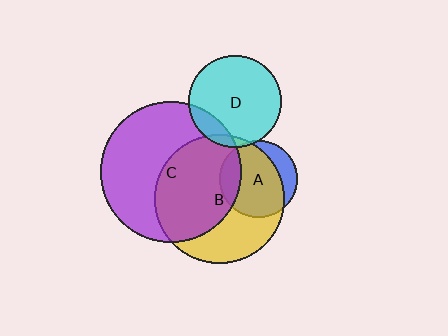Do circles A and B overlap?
Yes.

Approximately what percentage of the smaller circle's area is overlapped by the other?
Approximately 75%.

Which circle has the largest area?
Circle C (purple).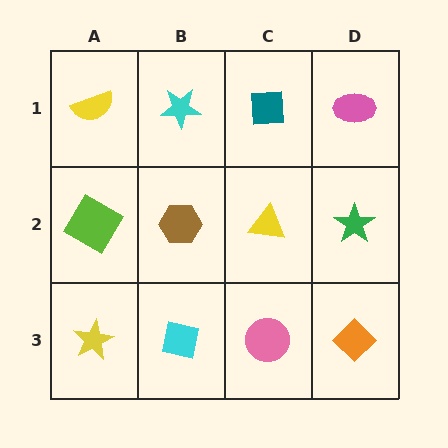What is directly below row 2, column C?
A pink circle.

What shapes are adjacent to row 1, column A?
A lime diamond (row 2, column A), a cyan star (row 1, column B).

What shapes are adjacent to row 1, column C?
A yellow triangle (row 2, column C), a cyan star (row 1, column B), a pink ellipse (row 1, column D).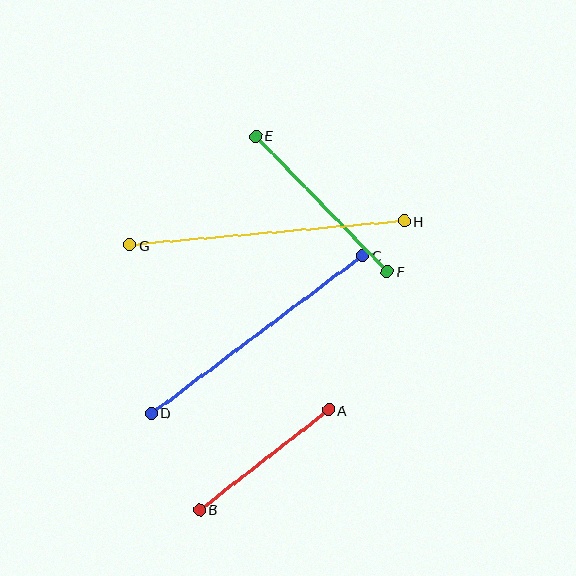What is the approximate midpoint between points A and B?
The midpoint is at approximately (264, 460) pixels.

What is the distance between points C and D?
The distance is approximately 263 pixels.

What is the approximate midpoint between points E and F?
The midpoint is at approximately (321, 204) pixels.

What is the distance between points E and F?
The distance is approximately 189 pixels.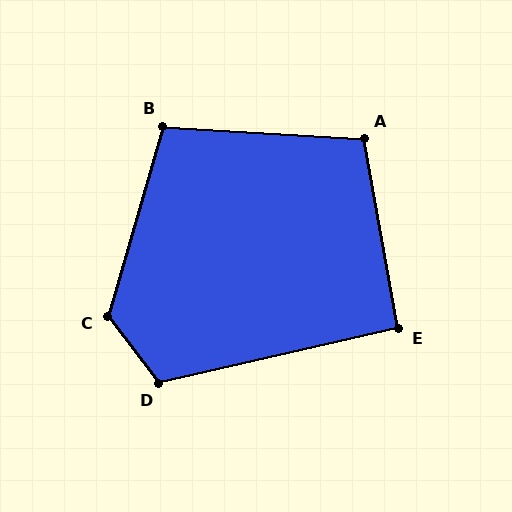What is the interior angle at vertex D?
Approximately 115 degrees (obtuse).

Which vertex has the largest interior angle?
C, at approximately 127 degrees.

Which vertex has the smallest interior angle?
E, at approximately 93 degrees.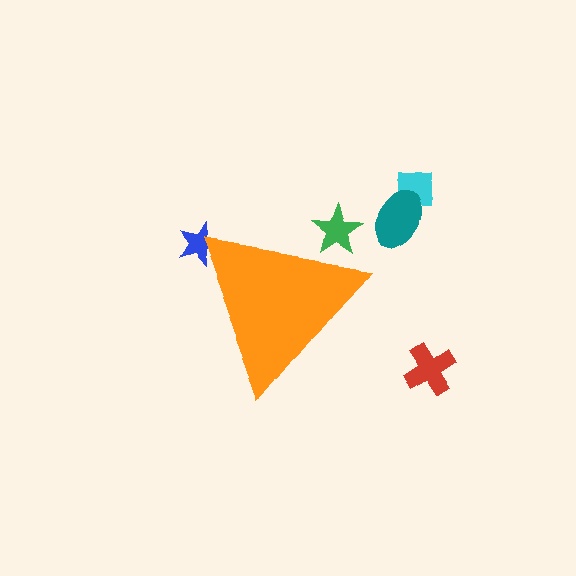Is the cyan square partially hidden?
No, the cyan square is fully visible.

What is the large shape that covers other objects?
An orange triangle.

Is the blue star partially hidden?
Yes, the blue star is partially hidden behind the orange triangle.